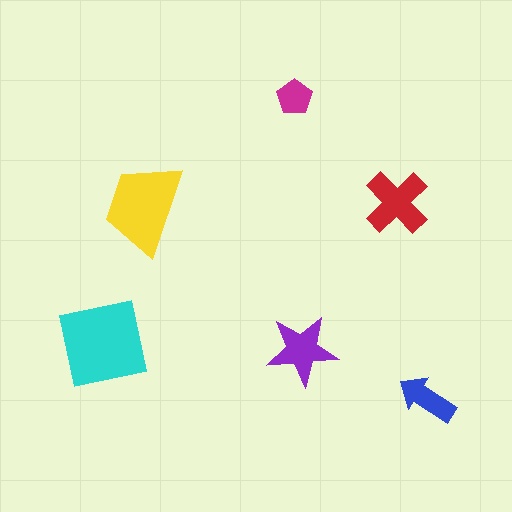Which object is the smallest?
The magenta pentagon.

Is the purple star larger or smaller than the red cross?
Smaller.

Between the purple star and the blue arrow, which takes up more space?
The purple star.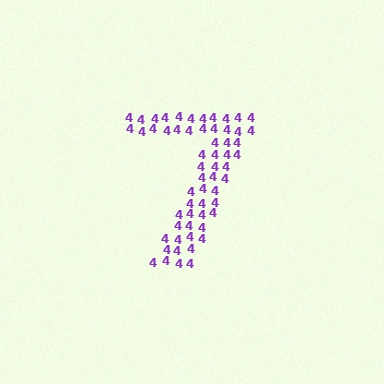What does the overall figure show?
The overall figure shows the digit 7.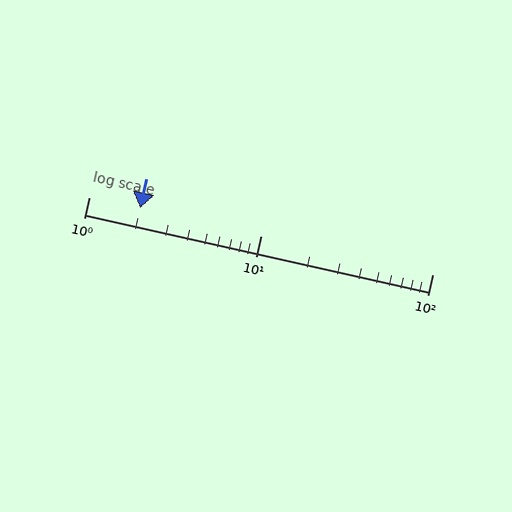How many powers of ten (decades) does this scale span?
The scale spans 2 decades, from 1 to 100.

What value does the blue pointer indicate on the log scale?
The pointer indicates approximately 2.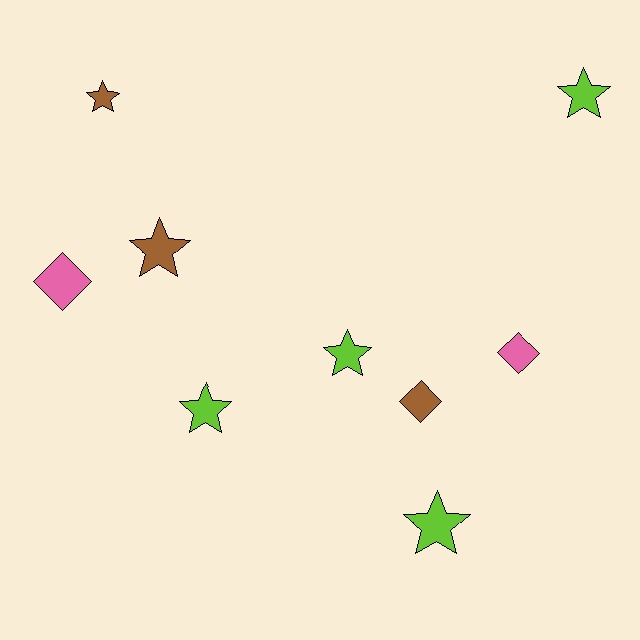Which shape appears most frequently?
Star, with 6 objects.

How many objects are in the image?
There are 9 objects.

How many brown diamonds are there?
There is 1 brown diamond.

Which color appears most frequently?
Lime, with 4 objects.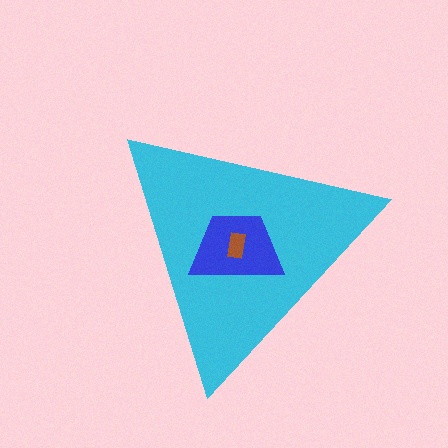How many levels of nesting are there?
3.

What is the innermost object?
The brown rectangle.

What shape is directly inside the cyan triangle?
The blue trapezoid.